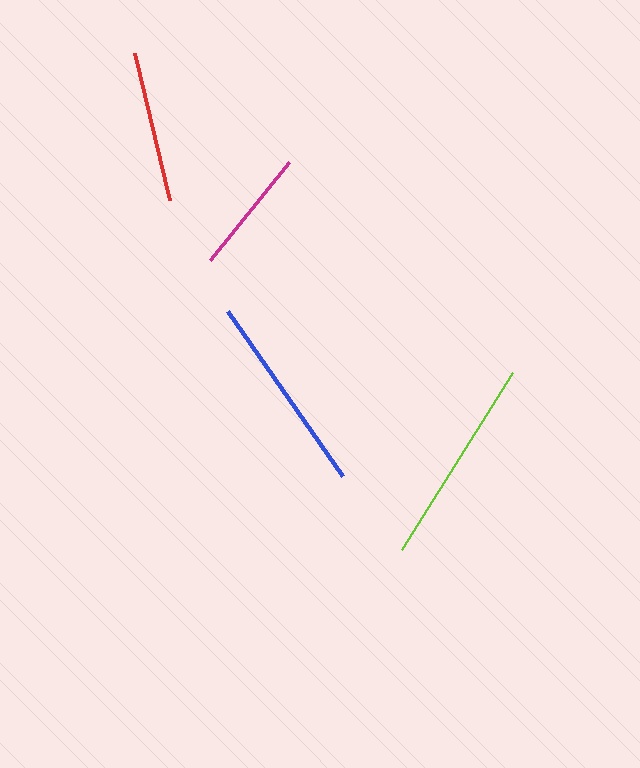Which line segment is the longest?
The lime line is the longest at approximately 209 pixels.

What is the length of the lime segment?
The lime segment is approximately 209 pixels long.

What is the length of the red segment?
The red segment is approximately 151 pixels long.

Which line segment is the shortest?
The magenta line is the shortest at approximately 126 pixels.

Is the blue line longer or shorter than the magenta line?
The blue line is longer than the magenta line.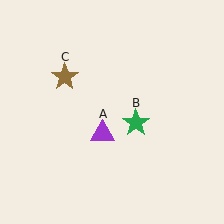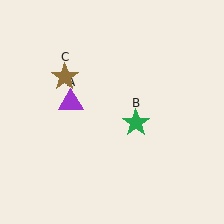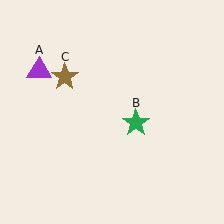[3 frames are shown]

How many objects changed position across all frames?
1 object changed position: purple triangle (object A).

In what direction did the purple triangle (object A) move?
The purple triangle (object A) moved up and to the left.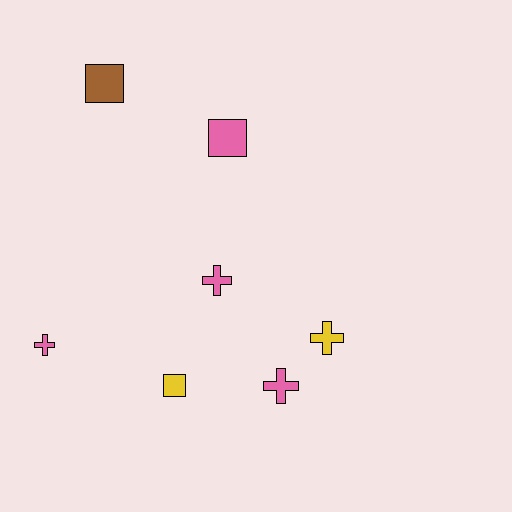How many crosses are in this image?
There are 4 crosses.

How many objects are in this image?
There are 7 objects.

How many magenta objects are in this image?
There are no magenta objects.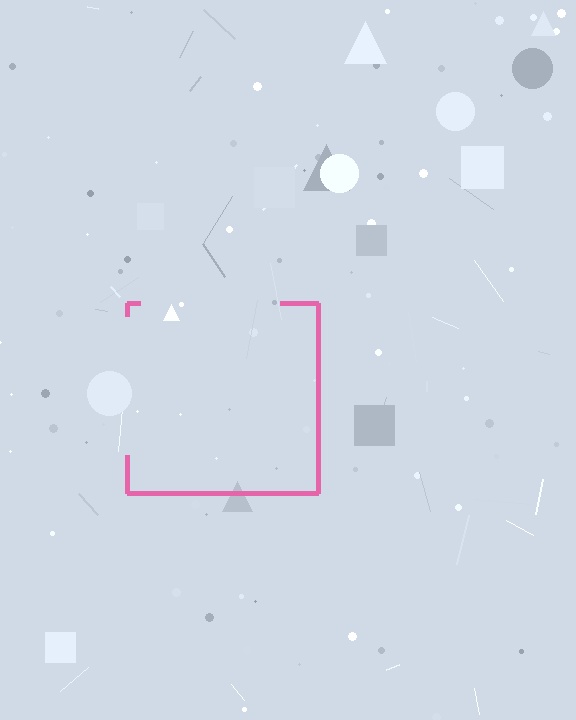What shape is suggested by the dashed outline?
The dashed outline suggests a square.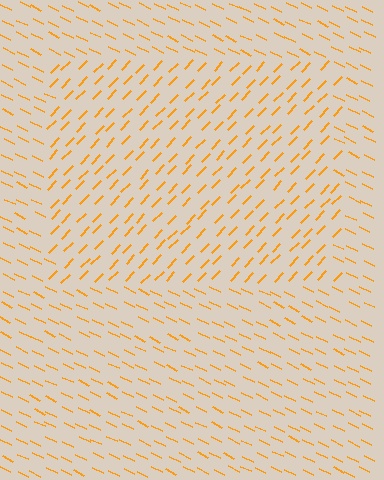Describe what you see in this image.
The image is filled with small orange line segments. A rectangle region in the image has lines oriented differently from the surrounding lines, creating a visible texture boundary.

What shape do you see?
I see a rectangle.